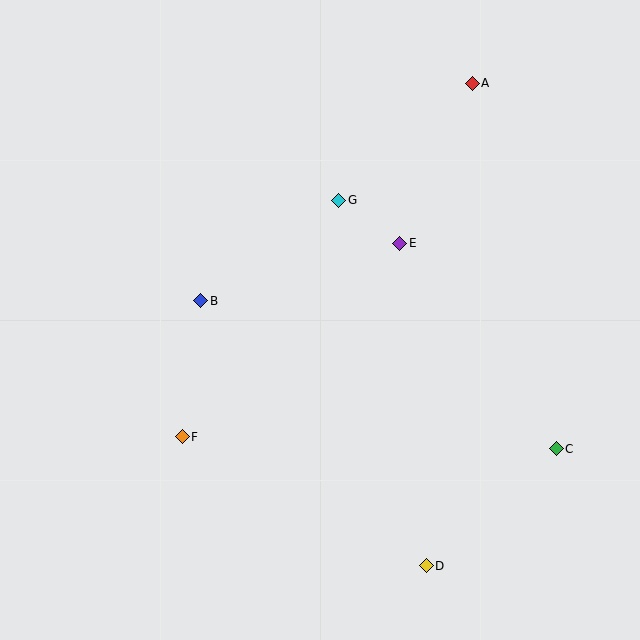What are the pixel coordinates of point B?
Point B is at (201, 301).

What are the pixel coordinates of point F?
Point F is at (182, 437).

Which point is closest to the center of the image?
Point E at (400, 243) is closest to the center.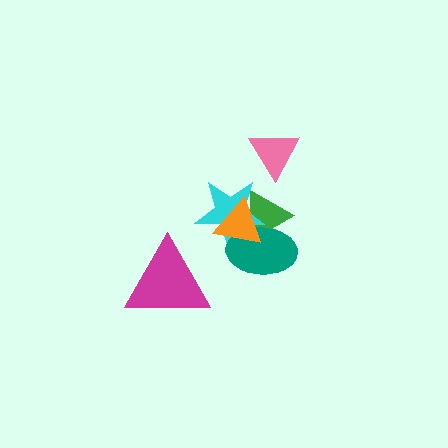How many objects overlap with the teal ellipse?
3 objects overlap with the teal ellipse.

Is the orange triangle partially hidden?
No, no other shape covers it.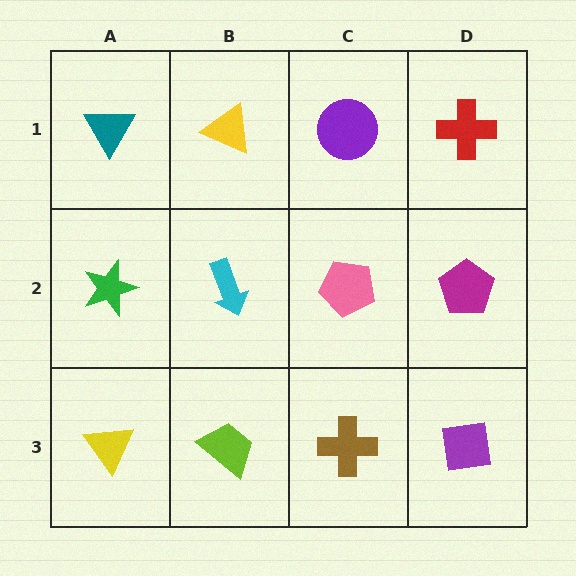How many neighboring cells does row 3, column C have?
3.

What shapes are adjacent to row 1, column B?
A cyan arrow (row 2, column B), a teal triangle (row 1, column A), a purple circle (row 1, column C).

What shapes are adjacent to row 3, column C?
A pink pentagon (row 2, column C), a lime trapezoid (row 3, column B), a purple square (row 3, column D).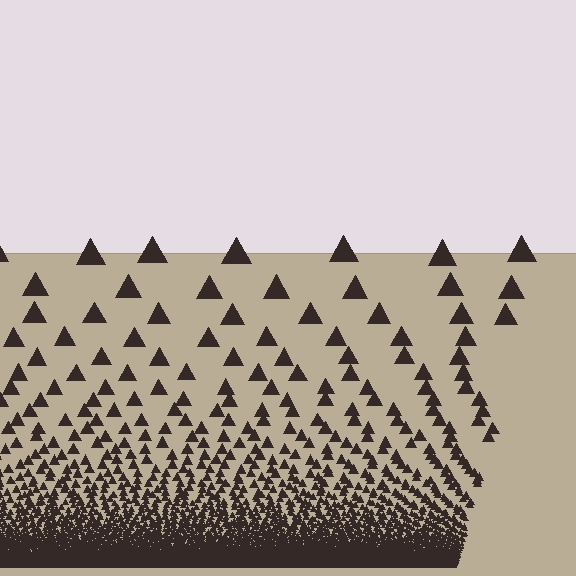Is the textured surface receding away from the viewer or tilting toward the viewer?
The surface appears to tilt toward the viewer. Texture elements get larger and sparser toward the top.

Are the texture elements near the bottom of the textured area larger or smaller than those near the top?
Smaller. The gradient is inverted — elements near the bottom are smaller and denser.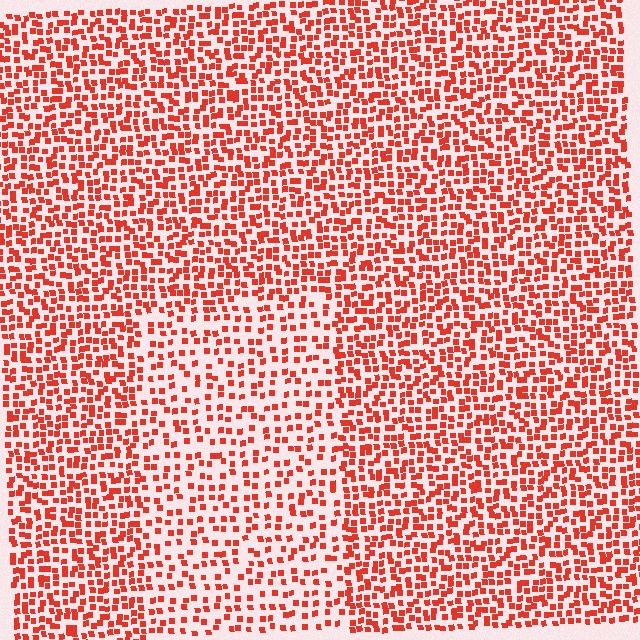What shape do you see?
I see a rectangle.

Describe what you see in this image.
The image contains small red elements arranged at two different densities. A rectangle-shaped region is visible where the elements are less densely packed than the surrounding area.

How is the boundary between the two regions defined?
The boundary is defined by a change in element density (approximately 1.7x ratio). All elements are the same color, size, and shape.